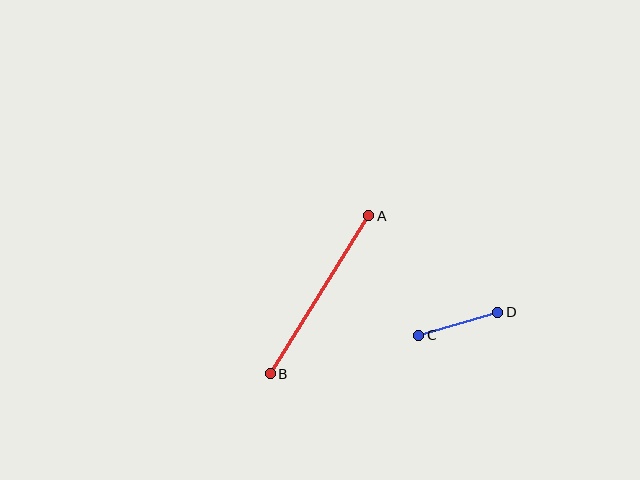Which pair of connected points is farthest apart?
Points A and B are farthest apart.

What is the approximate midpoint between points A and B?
The midpoint is at approximately (320, 295) pixels.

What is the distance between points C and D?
The distance is approximately 82 pixels.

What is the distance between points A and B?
The distance is approximately 186 pixels.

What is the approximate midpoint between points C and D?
The midpoint is at approximately (458, 324) pixels.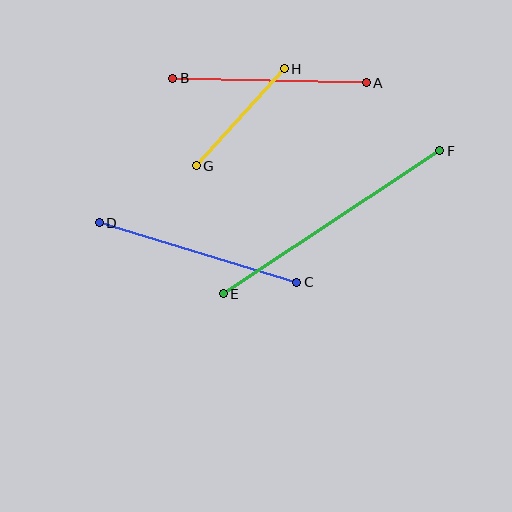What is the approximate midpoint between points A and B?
The midpoint is at approximately (269, 81) pixels.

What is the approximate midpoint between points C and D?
The midpoint is at approximately (198, 253) pixels.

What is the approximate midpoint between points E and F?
The midpoint is at approximately (331, 222) pixels.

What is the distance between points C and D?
The distance is approximately 206 pixels.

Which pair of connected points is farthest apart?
Points E and F are farthest apart.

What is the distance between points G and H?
The distance is approximately 131 pixels.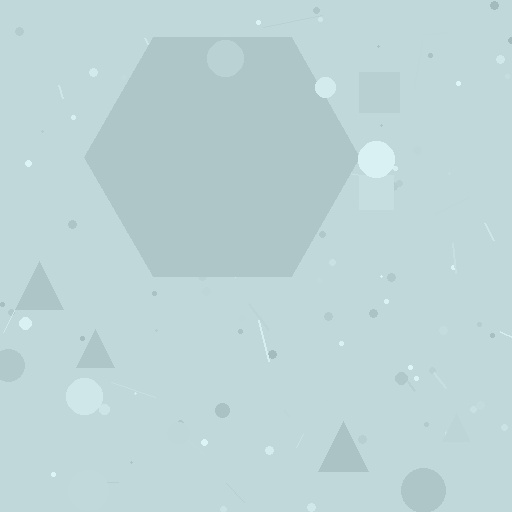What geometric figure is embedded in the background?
A hexagon is embedded in the background.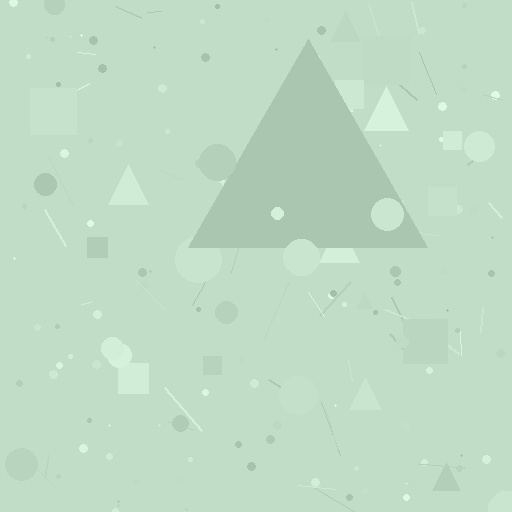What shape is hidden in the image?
A triangle is hidden in the image.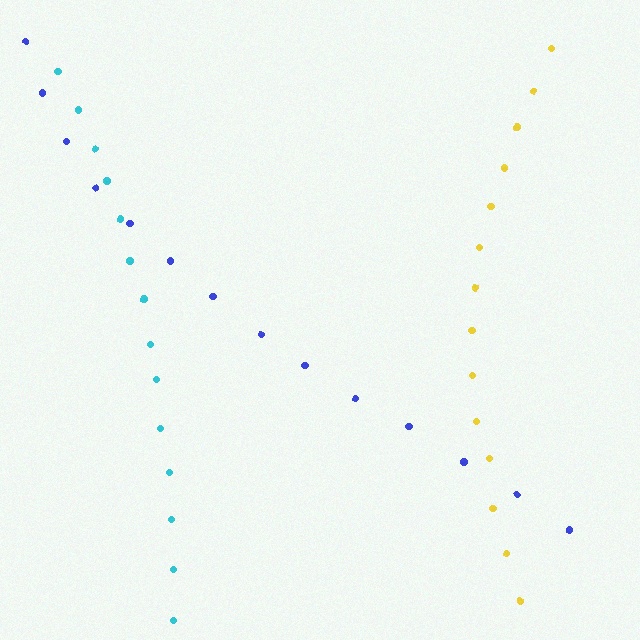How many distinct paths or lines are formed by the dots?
There are 3 distinct paths.